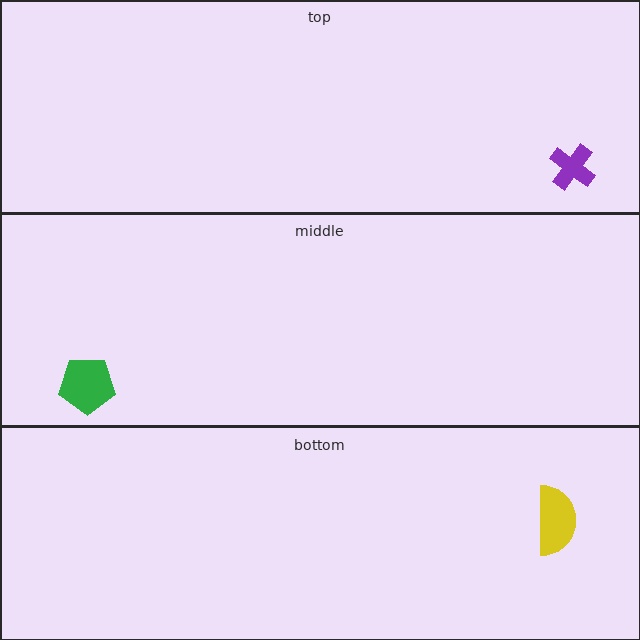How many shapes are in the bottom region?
1.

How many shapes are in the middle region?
1.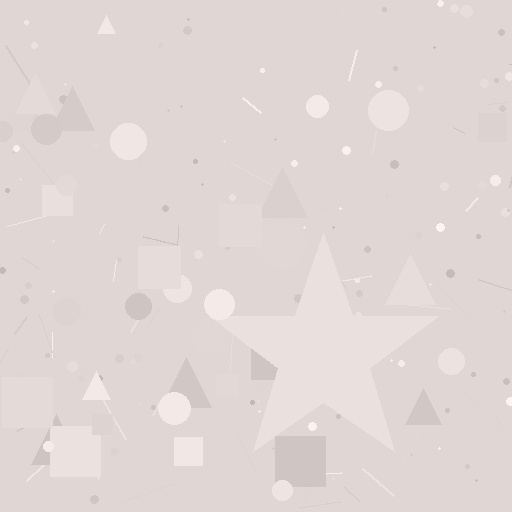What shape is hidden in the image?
A star is hidden in the image.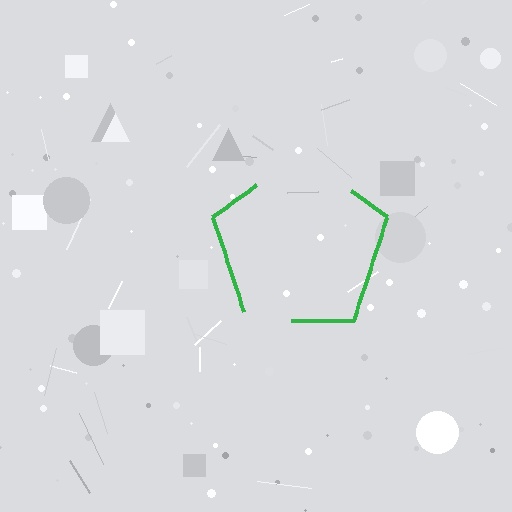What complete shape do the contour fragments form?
The contour fragments form a pentagon.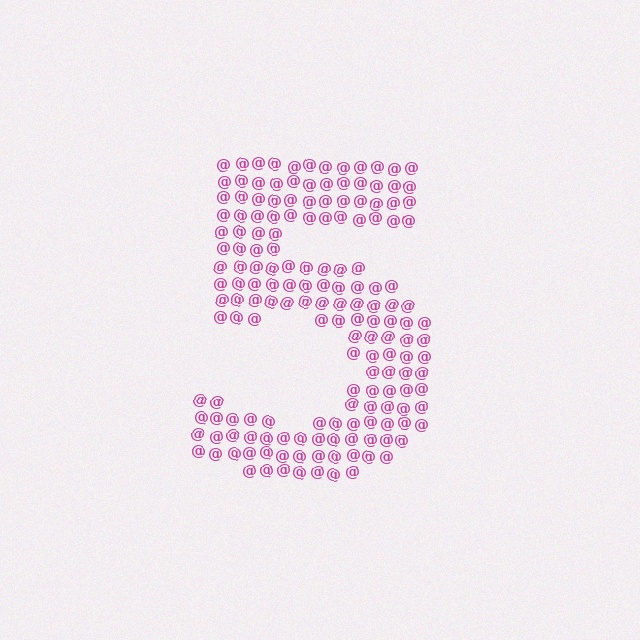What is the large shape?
The large shape is the digit 5.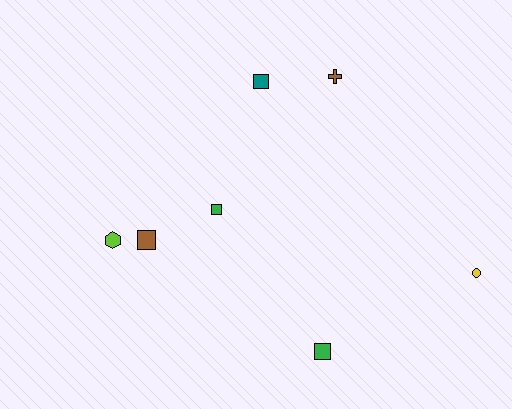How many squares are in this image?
There are 4 squares.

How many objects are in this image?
There are 7 objects.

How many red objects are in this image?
There are no red objects.